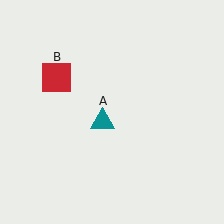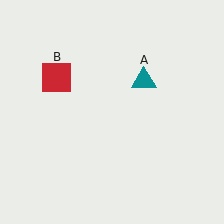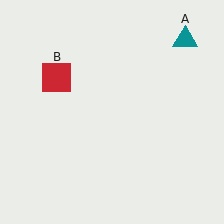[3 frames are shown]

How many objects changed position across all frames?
1 object changed position: teal triangle (object A).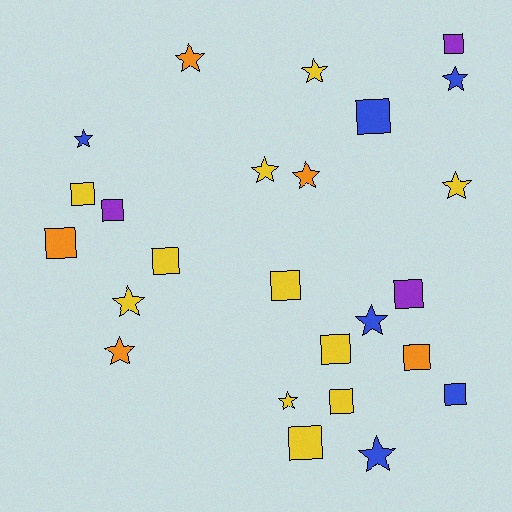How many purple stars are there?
There are no purple stars.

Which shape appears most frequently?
Square, with 13 objects.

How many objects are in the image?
There are 25 objects.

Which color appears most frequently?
Yellow, with 11 objects.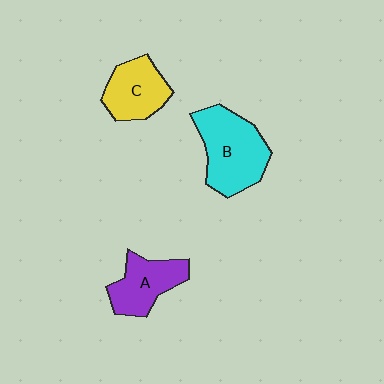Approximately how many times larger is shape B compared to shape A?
Approximately 1.5 times.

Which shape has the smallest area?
Shape A (purple).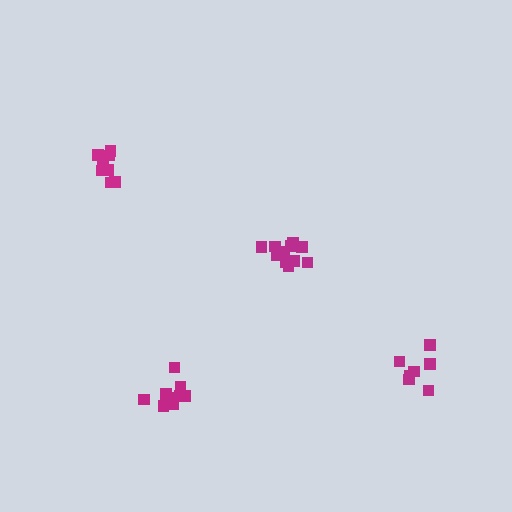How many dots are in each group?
Group 1: 8 dots, Group 2: 12 dots, Group 3: 10 dots, Group 4: 7 dots (37 total).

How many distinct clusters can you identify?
There are 4 distinct clusters.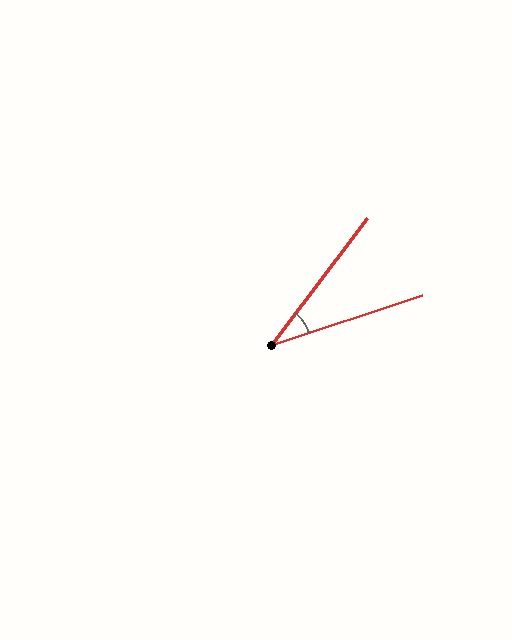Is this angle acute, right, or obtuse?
It is acute.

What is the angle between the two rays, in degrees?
Approximately 34 degrees.